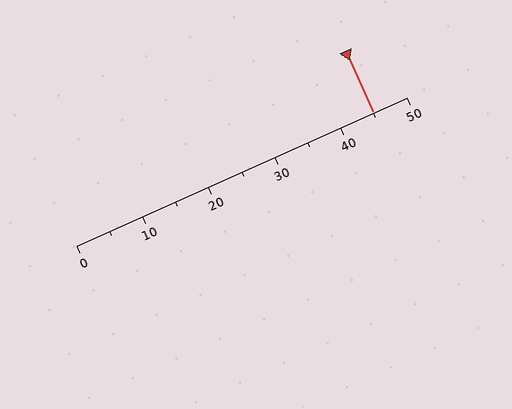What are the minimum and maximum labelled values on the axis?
The axis runs from 0 to 50.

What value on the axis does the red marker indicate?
The marker indicates approximately 45.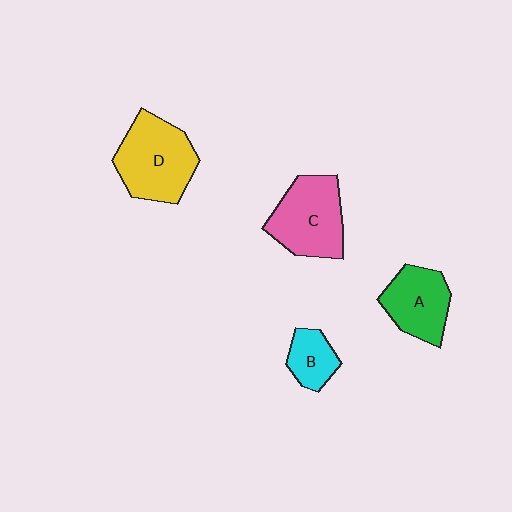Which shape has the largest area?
Shape D (yellow).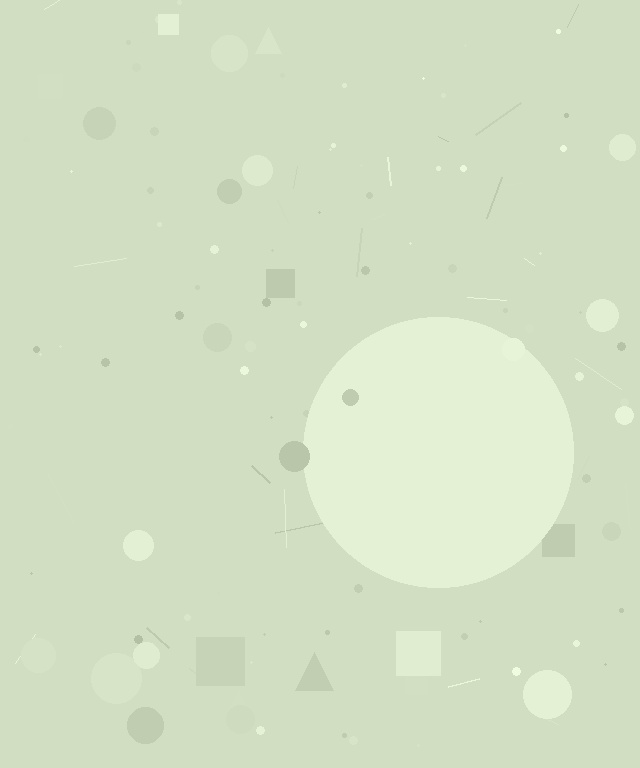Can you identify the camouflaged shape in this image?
The camouflaged shape is a circle.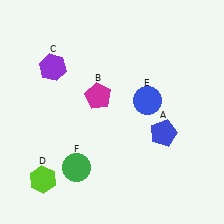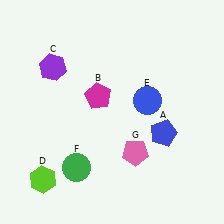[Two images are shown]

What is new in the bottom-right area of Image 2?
A pink pentagon (G) was added in the bottom-right area of Image 2.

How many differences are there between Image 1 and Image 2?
There is 1 difference between the two images.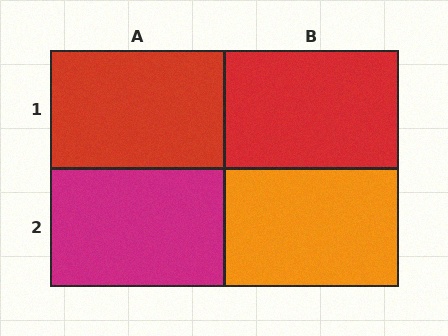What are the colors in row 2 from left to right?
Magenta, orange.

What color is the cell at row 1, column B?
Red.